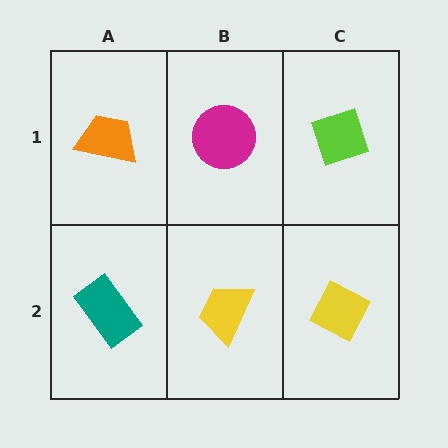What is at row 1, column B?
A magenta circle.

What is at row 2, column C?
A yellow diamond.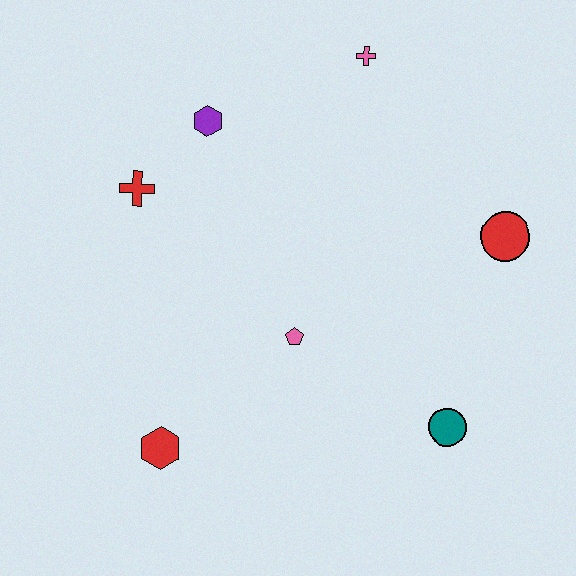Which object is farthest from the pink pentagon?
The pink cross is farthest from the pink pentagon.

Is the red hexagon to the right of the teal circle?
No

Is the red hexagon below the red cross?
Yes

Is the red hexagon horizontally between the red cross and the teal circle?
Yes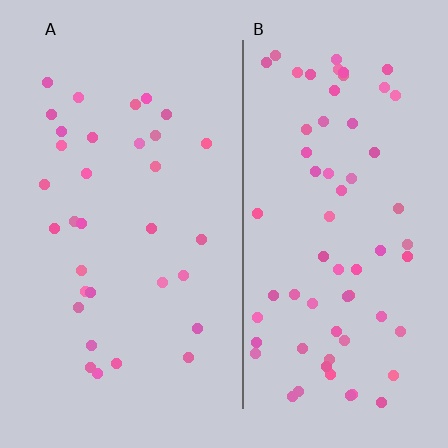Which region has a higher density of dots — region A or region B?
B (the right).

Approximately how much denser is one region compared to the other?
Approximately 2.0× — region B over region A.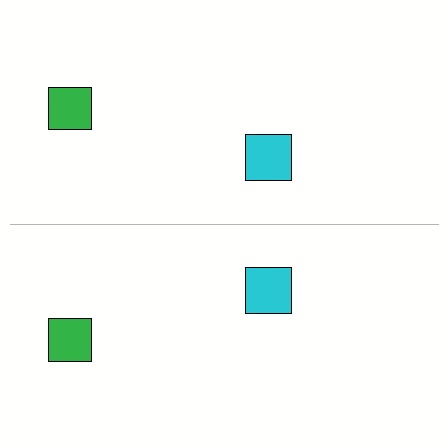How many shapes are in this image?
There are 4 shapes in this image.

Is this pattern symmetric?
Yes, this pattern has bilateral (reflection) symmetry.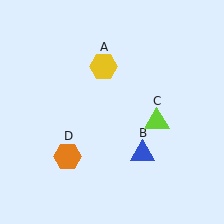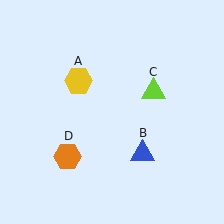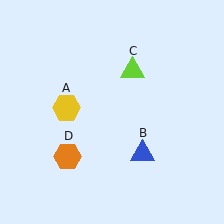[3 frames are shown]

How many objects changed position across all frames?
2 objects changed position: yellow hexagon (object A), lime triangle (object C).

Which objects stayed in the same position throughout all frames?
Blue triangle (object B) and orange hexagon (object D) remained stationary.